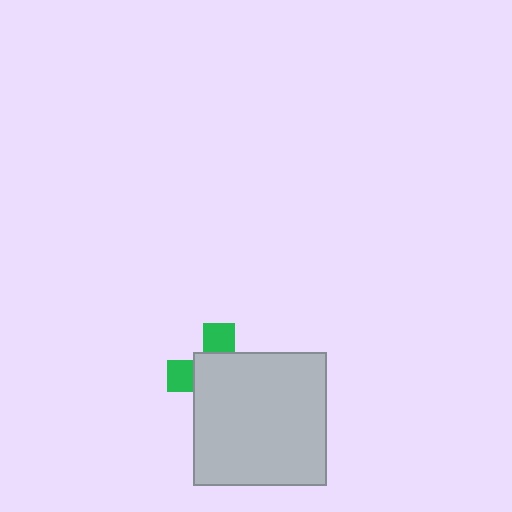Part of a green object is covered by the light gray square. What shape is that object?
It is a cross.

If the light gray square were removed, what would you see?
You would see the complete green cross.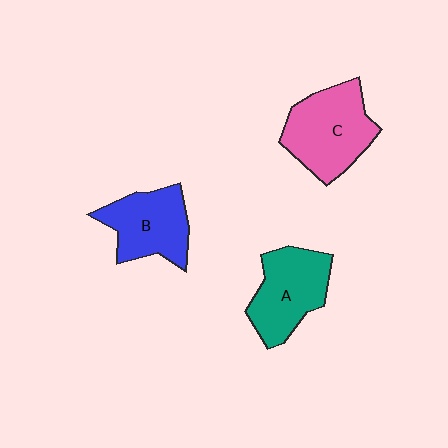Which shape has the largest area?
Shape C (pink).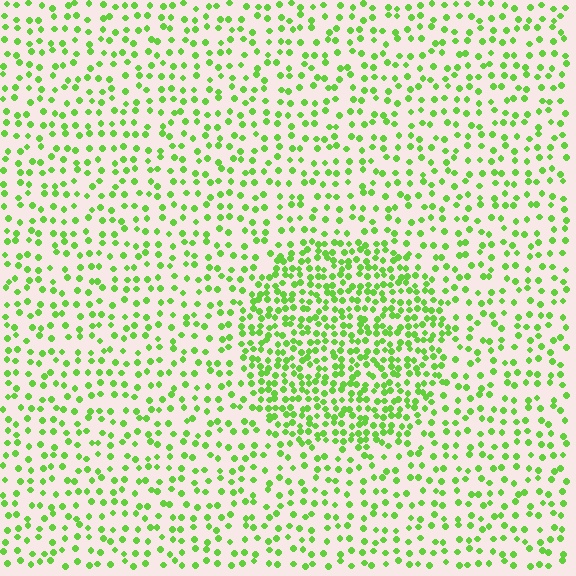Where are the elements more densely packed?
The elements are more densely packed inside the circle boundary.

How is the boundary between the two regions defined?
The boundary is defined by a change in element density (approximately 2.1x ratio). All elements are the same color, size, and shape.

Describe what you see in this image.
The image contains small lime elements arranged at two different densities. A circle-shaped region is visible where the elements are more densely packed than the surrounding area.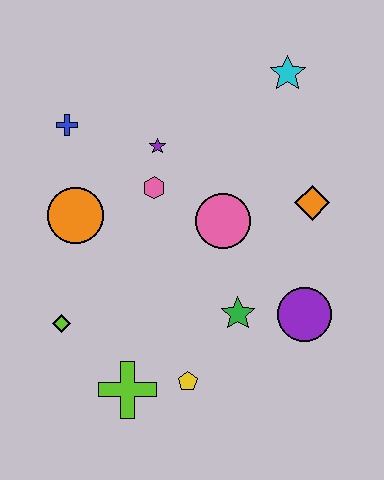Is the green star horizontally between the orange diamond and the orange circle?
Yes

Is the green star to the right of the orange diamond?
No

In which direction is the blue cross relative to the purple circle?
The blue cross is to the left of the purple circle.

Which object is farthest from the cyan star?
The lime cross is farthest from the cyan star.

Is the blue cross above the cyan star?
No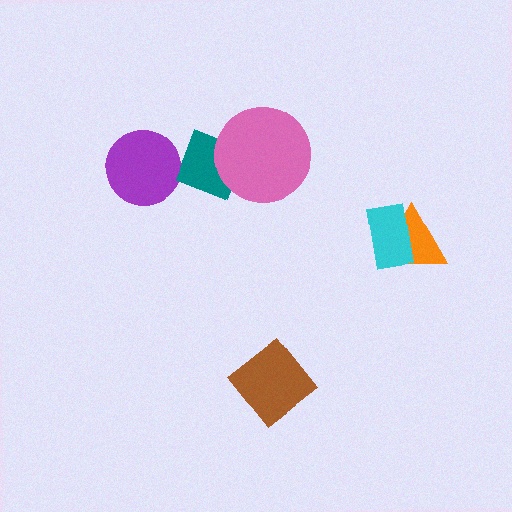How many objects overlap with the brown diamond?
0 objects overlap with the brown diamond.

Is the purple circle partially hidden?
Yes, it is partially covered by another shape.